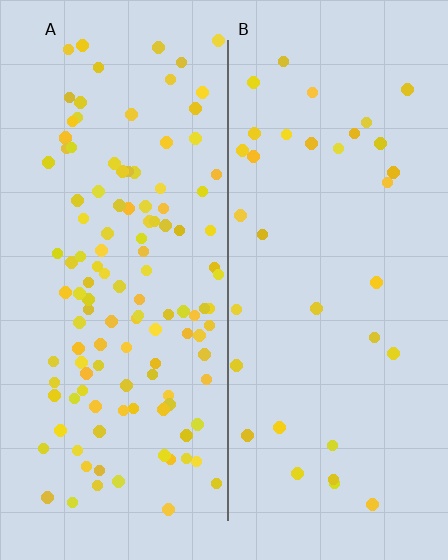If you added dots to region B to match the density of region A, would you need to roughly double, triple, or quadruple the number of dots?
Approximately quadruple.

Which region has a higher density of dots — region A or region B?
A (the left).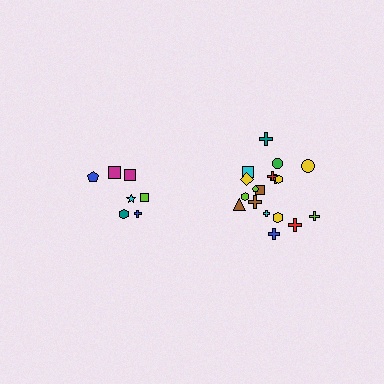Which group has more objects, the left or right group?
The right group.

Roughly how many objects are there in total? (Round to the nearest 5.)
Roughly 25 objects in total.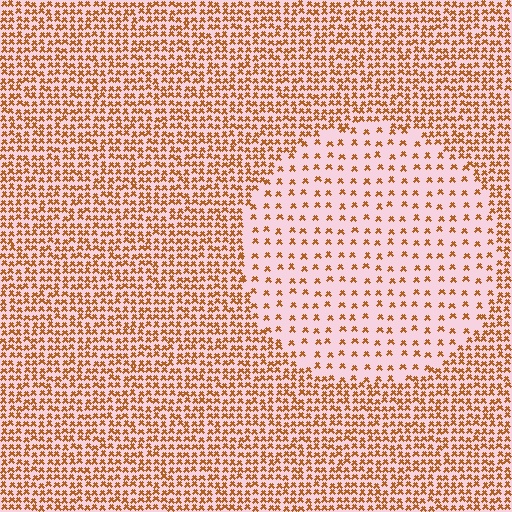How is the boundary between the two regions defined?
The boundary is defined by a change in element density (approximately 2.7x ratio). All elements are the same color, size, and shape.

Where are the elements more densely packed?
The elements are more densely packed outside the circle boundary.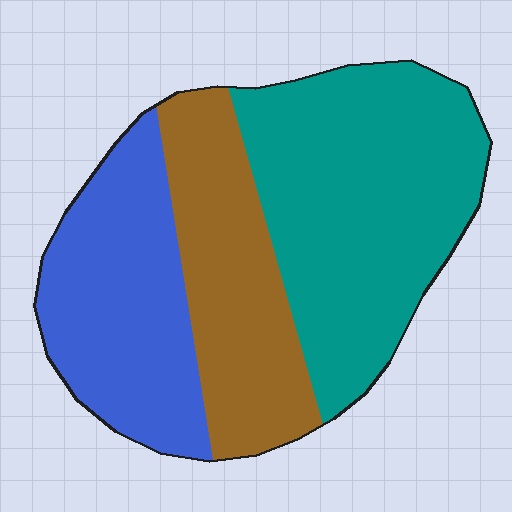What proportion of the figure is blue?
Blue takes up between a sixth and a third of the figure.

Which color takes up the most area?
Teal, at roughly 45%.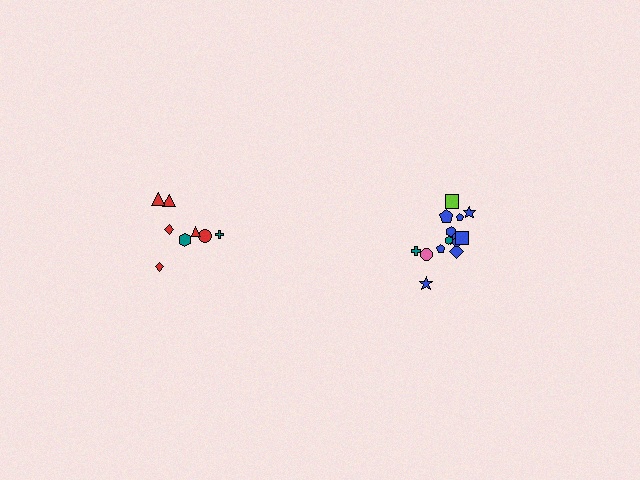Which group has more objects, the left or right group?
The right group.